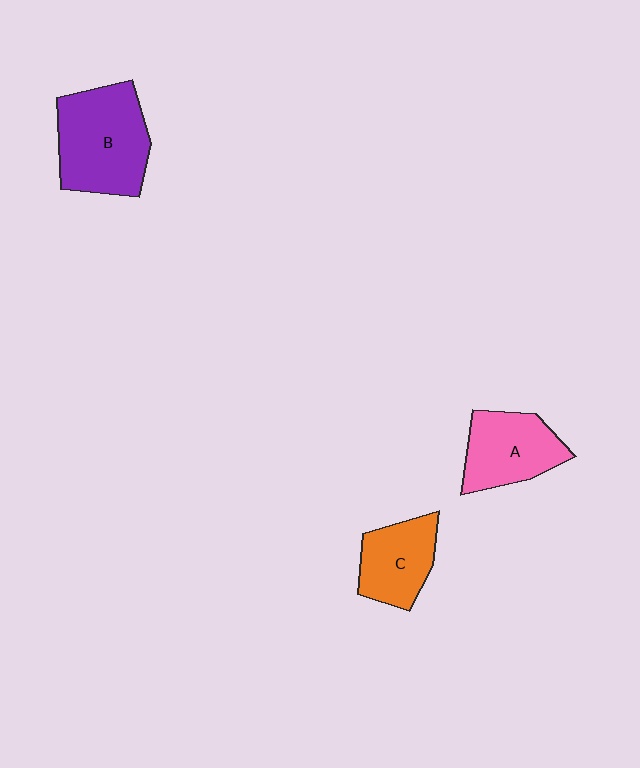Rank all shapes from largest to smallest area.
From largest to smallest: B (purple), A (pink), C (orange).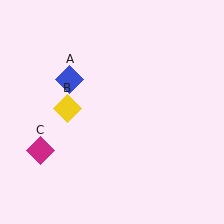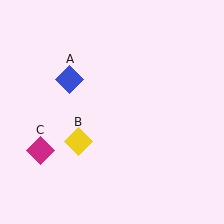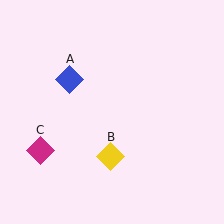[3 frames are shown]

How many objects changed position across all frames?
1 object changed position: yellow diamond (object B).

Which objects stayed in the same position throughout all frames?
Blue diamond (object A) and magenta diamond (object C) remained stationary.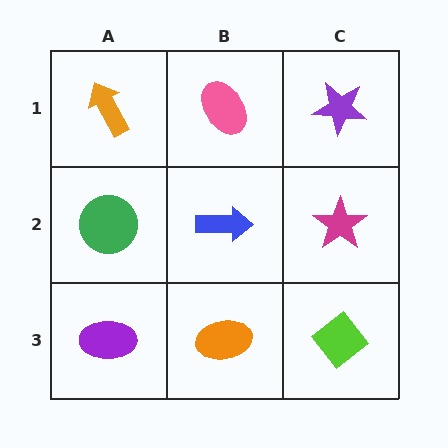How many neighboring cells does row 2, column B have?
4.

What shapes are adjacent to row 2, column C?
A purple star (row 1, column C), a lime diamond (row 3, column C), a blue arrow (row 2, column B).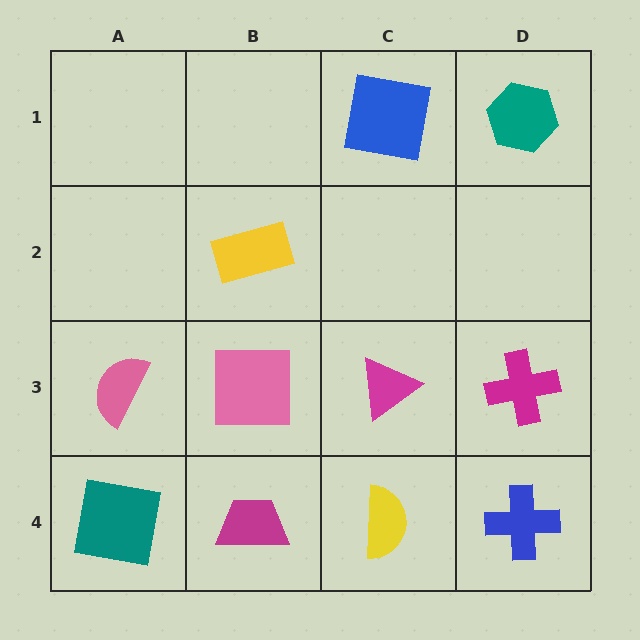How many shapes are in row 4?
4 shapes.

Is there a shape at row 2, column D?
No, that cell is empty.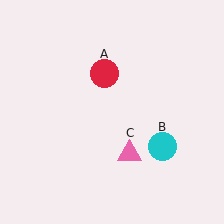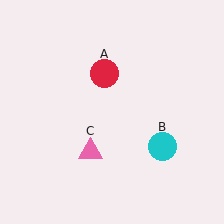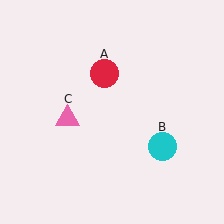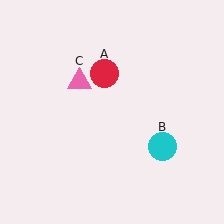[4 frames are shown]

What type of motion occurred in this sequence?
The pink triangle (object C) rotated clockwise around the center of the scene.